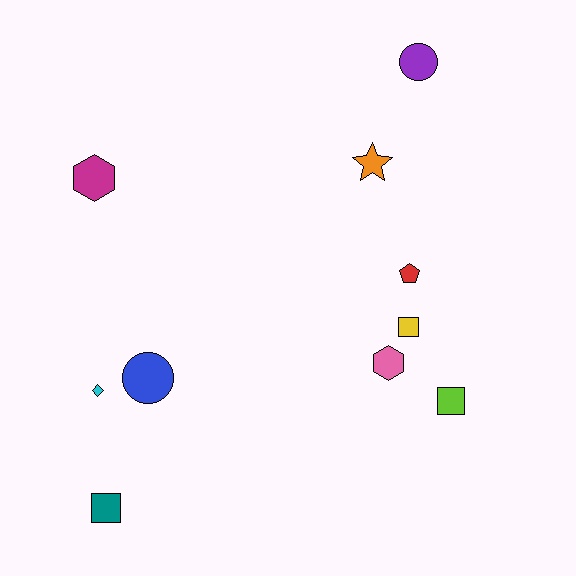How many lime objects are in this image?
There is 1 lime object.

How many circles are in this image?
There are 2 circles.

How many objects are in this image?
There are 10 objects.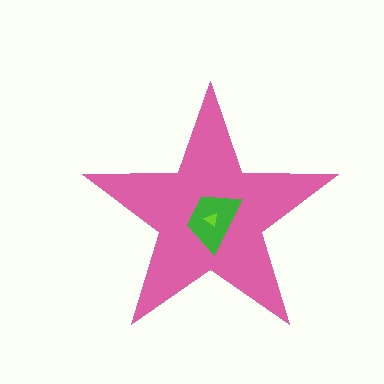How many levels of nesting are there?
3.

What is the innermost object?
The lime triangle.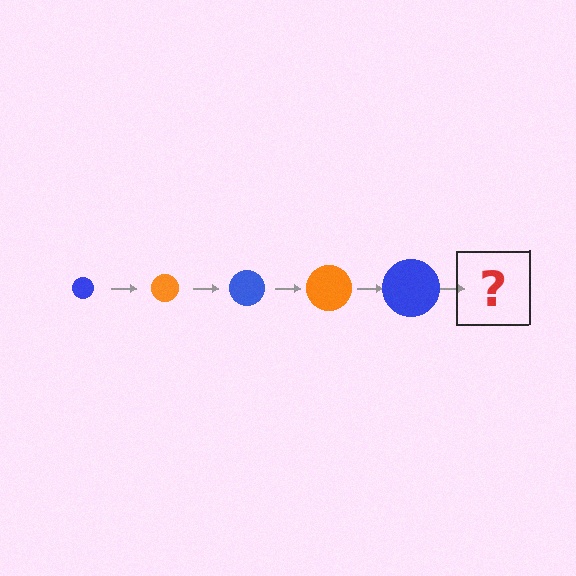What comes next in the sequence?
The next element should be an orange circle, larger than the previous one.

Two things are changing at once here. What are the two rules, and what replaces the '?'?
The two rules are that the circle grows larger each step and the color cycles through blue and orange. The '?' should be an orange circle, larger than the previous one.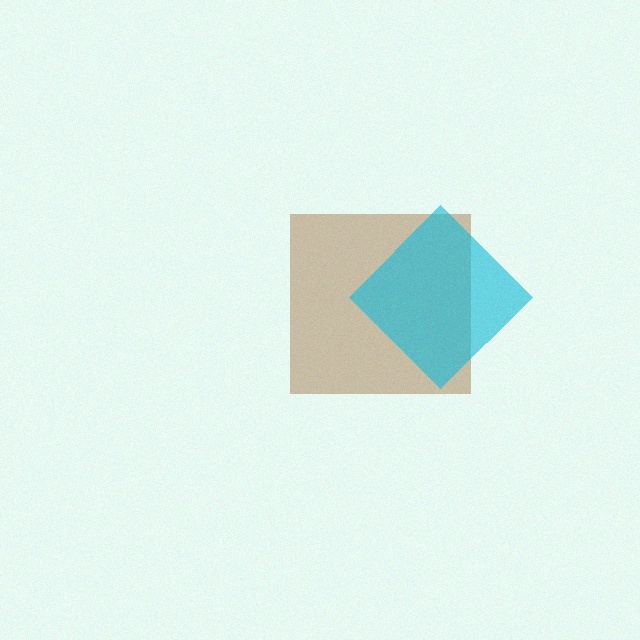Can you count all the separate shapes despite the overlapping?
Yes, there are 2 separate shapes.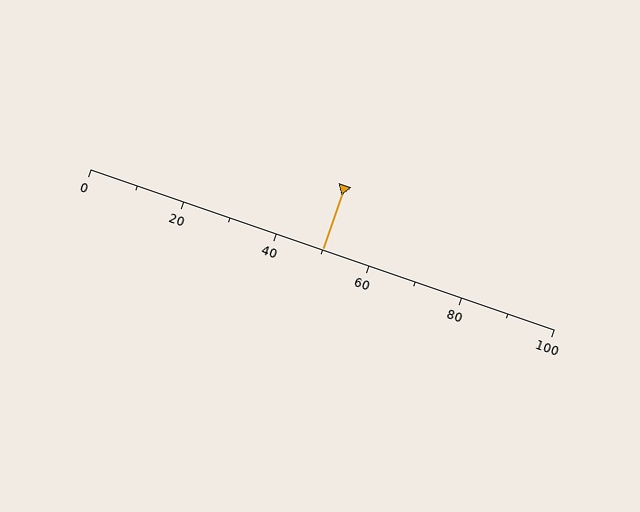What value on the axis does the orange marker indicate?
The marker indicates approximately 50.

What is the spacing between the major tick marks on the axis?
The major ticks are spaced 20 apart.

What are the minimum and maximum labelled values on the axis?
The axis runs from 0 to 100.